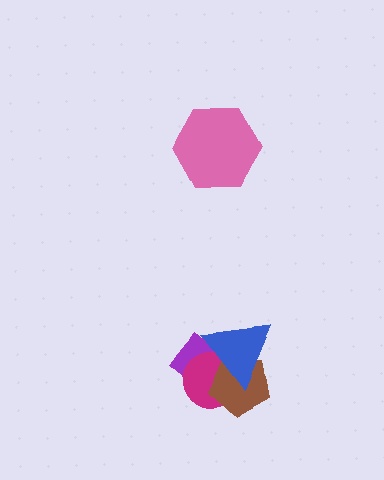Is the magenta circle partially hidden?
Yes, it is partially covered by another shape.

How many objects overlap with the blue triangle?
3 objects overlap with the blue triangle.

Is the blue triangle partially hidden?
No, no other shape covers it.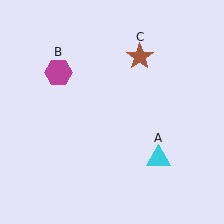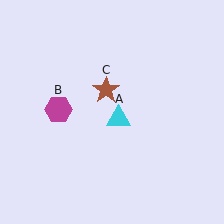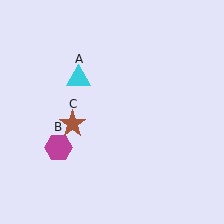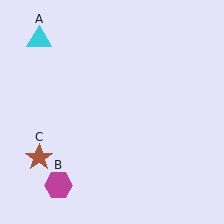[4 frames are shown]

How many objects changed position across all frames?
3 objects changed position: cyan triangle (object A), magenta hexagon (object B), brown star (object C).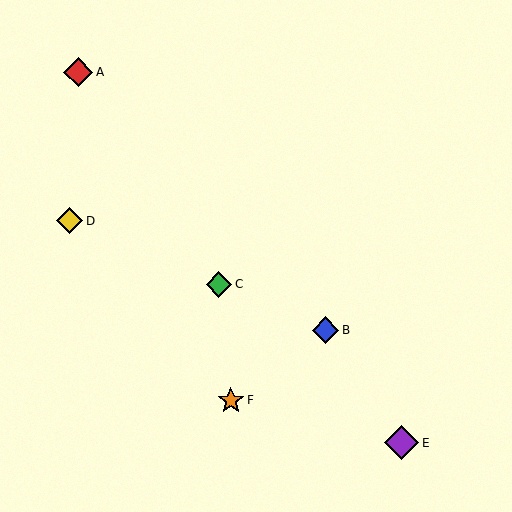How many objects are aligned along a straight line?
3 objects (B, C, D) are aligned along a straight line.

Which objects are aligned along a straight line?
Objects B, C, D are aligned along a straight line.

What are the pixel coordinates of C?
Object C is at (219, 285).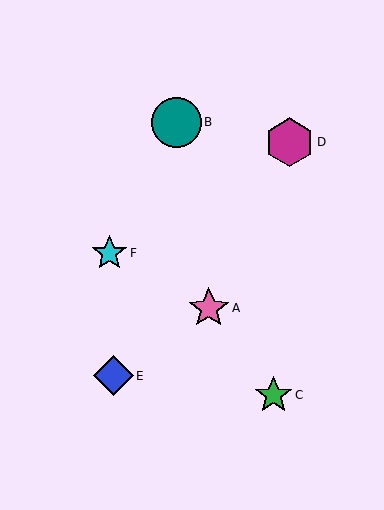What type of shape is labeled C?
Shape C is a green star.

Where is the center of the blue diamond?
The center of the blue diamond is at (113, 376).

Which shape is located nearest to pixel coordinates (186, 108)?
The teal circle (labeled B) at (177, 122) is nearest to that location.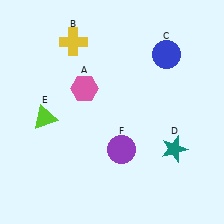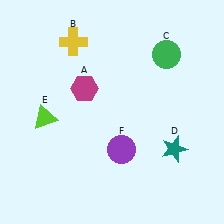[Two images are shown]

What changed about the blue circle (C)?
In Image 1, C is blue. In Image 2, it changed to green.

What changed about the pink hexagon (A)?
In Image 1, A is pink. In Image 2, it changed to magenta.